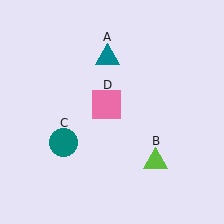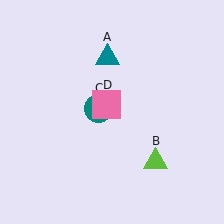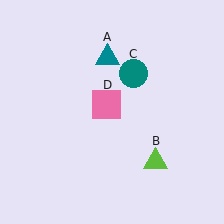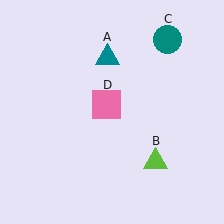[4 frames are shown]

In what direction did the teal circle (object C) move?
The teal circle (object C) moved up and to the right.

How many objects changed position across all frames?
1 object changed position: teal circle (object C).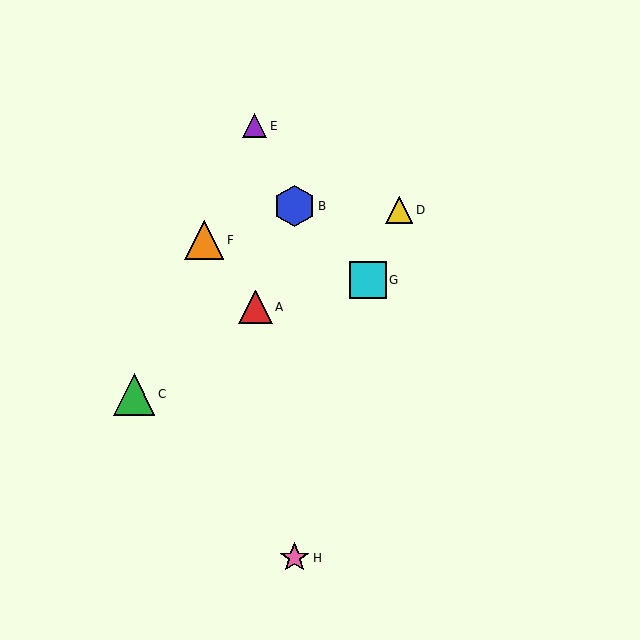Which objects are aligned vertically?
Objects B, H are aligned vertically.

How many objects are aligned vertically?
2 objects (B, H) are aligned vertically.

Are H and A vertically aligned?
No, H is at x≈295 and A is at x≈255.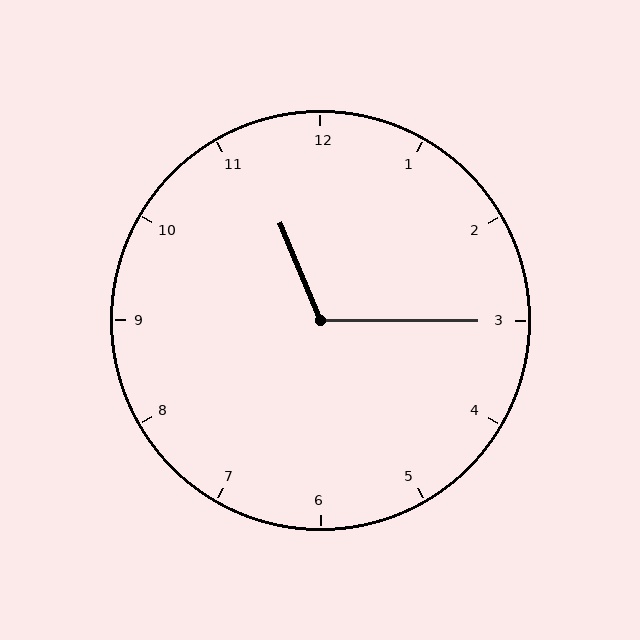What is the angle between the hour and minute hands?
Approximately 112 degrees.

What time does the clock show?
11:15.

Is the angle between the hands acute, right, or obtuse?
It is obtuse.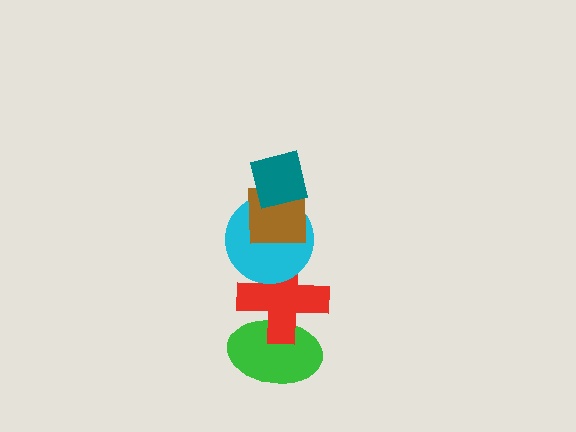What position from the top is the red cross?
The red cross is 4th from the top.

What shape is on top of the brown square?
The teal square is on top of the brown square.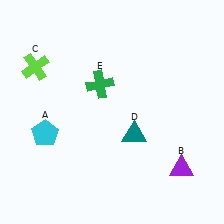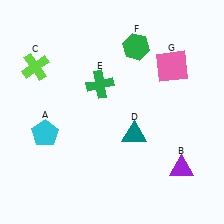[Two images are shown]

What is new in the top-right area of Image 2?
A green hexagon (F) was added in the top-right area of Image 2.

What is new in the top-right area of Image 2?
A pink square (G) was added in the top-right area of Image 2.